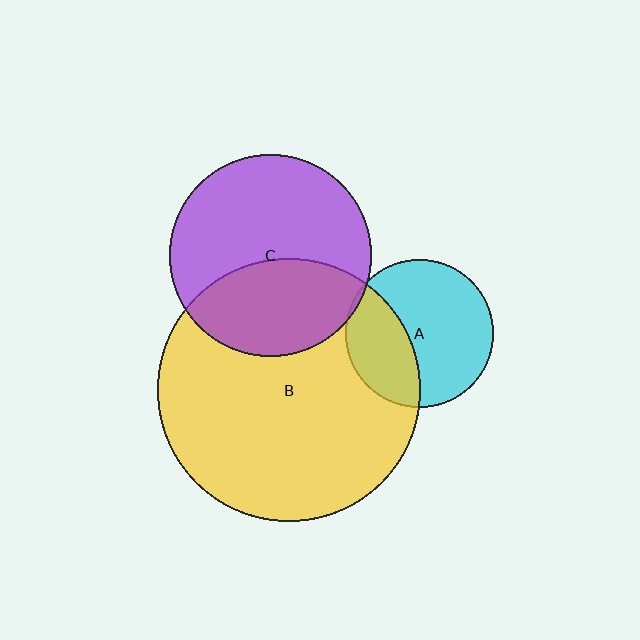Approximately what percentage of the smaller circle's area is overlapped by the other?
Approximately 5%.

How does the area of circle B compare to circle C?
Approximately 1.7 times.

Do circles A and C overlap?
Yes.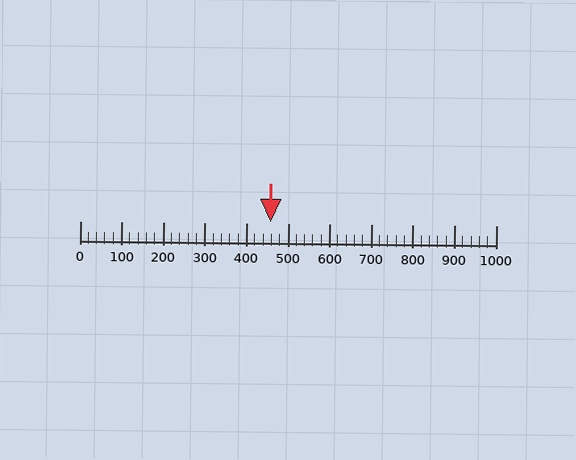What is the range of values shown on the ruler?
The ruler shows values from 0 to 1000.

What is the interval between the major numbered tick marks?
The major tick marks are spaced 100 units apart.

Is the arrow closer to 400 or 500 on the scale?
The arrow is closer to 500.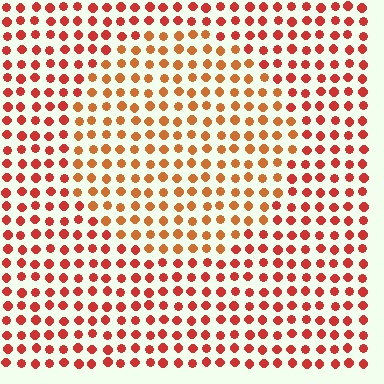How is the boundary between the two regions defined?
The boundary is defined purely by a slight shift in hue (about 24 degrees). Spacing, size, and orientation are identical on both sides.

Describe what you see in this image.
The image is filled with small red elements in a uniform arrangement. A circle-shaped region is visible where the elements are tinted to a slightly different hue, forming a subtle color boundary.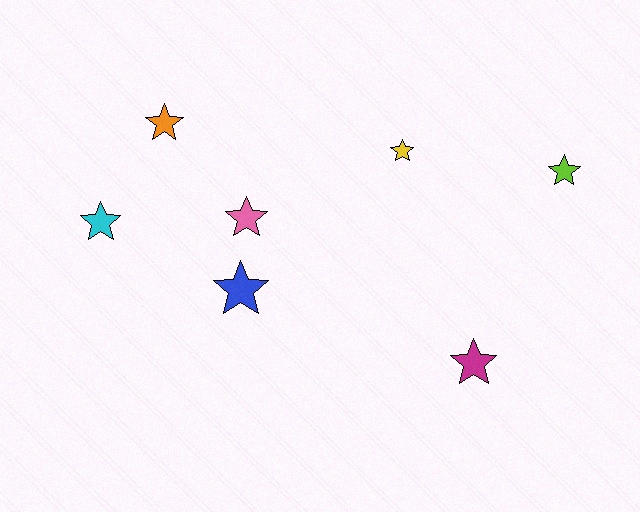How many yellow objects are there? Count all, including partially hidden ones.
There is 1 yellow object.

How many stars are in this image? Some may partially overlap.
There are 7 stars.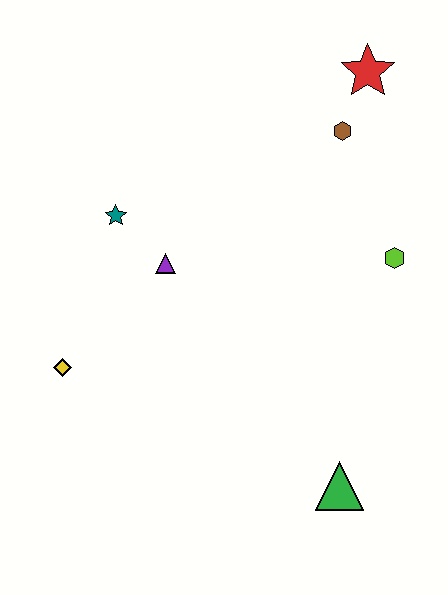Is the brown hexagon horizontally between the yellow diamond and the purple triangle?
No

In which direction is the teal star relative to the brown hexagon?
The teal star is to the left of the brown hexagon.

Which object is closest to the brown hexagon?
The red star is closest to the brown hexagon.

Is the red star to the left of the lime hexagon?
Yes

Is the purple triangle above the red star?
No